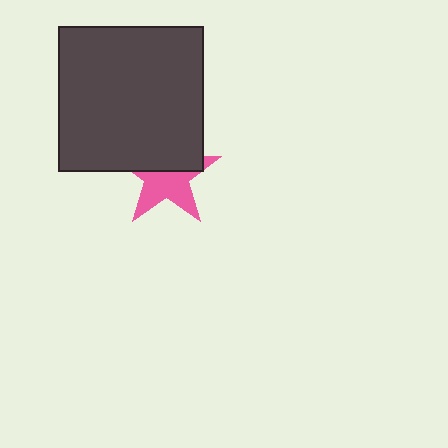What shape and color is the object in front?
The object in front is a dark gray square.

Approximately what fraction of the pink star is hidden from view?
Roughly 46% of the pink star is hidden behind the dark gray square.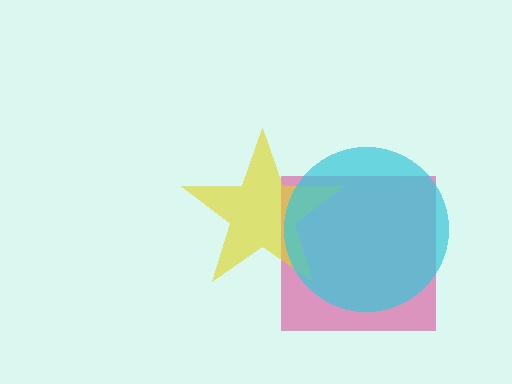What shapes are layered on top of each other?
The layered shapes are: a pink square, a yellow star, a cyan circle.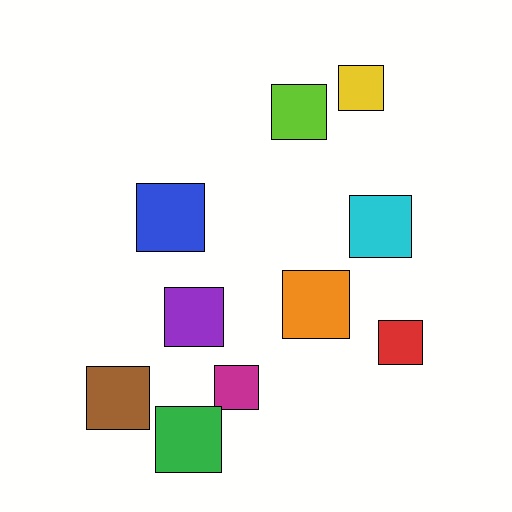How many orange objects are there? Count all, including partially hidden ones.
There is 1 orange object.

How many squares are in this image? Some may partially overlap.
There are 10 squares.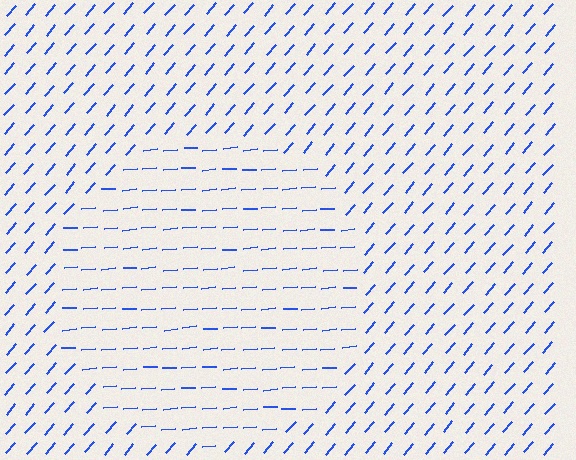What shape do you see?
I see a circle.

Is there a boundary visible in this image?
Yes, there is a texture boundary formed by a change in line orientation.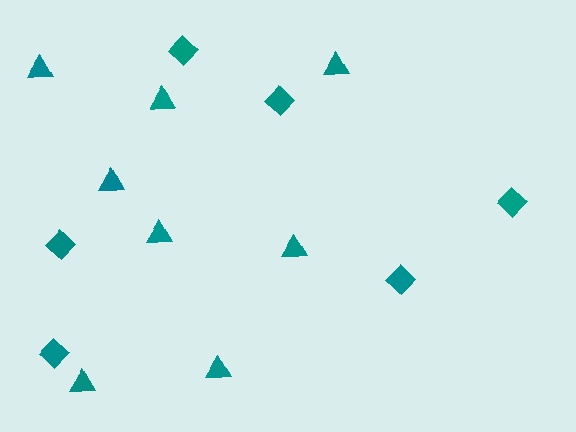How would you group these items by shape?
There are 2 groups: one group of triangles (8) and one group of diamonds (6).